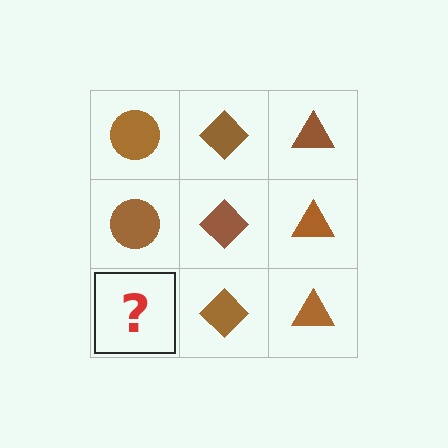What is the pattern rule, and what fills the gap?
The rule is that each column has a consistent shape. The gap should be filled with a brown circle.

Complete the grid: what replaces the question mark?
The question mark should be replaced with a brown circle.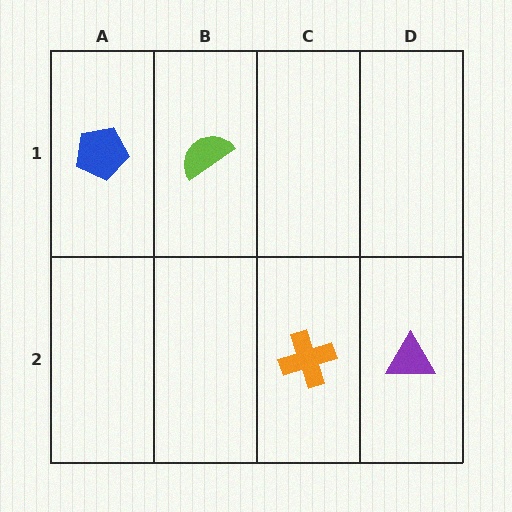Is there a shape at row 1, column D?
No, that cell is empty.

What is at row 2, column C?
An orange cross.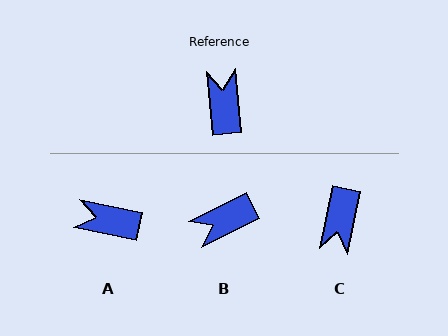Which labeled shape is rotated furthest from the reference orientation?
C, about 162 degrees away.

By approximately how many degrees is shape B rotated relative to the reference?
Approximately 110 degrees counter-clockwise.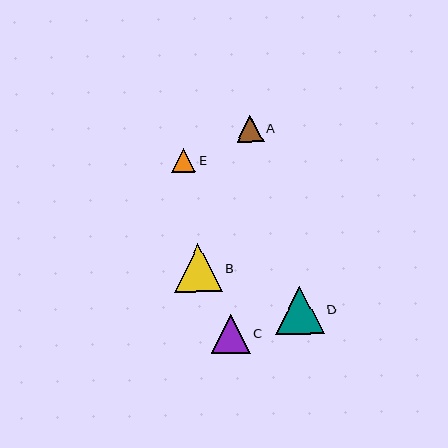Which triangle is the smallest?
Triangle E is the smallest with a size of approximately 24 pixels.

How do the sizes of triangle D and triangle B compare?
Triangle D and triangle B are approximately the same size.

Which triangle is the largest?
Triangle D is the largest with a size of approximately 48 pixels.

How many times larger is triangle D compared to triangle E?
Triangle D is approximately 2.0 times the size of triangle E.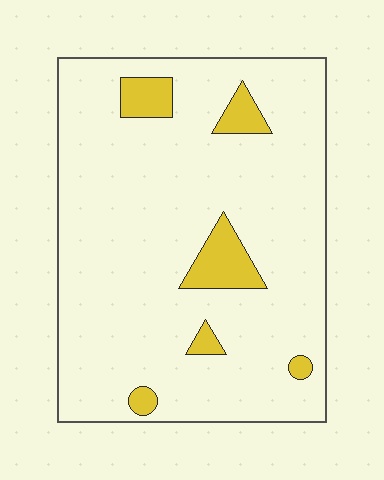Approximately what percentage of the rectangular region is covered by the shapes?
Approximately 10%.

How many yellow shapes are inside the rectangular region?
6.